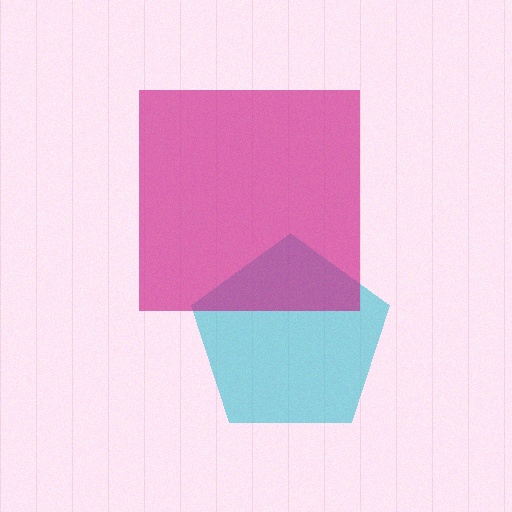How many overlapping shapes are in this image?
There are 2 overlapping shapes in the image.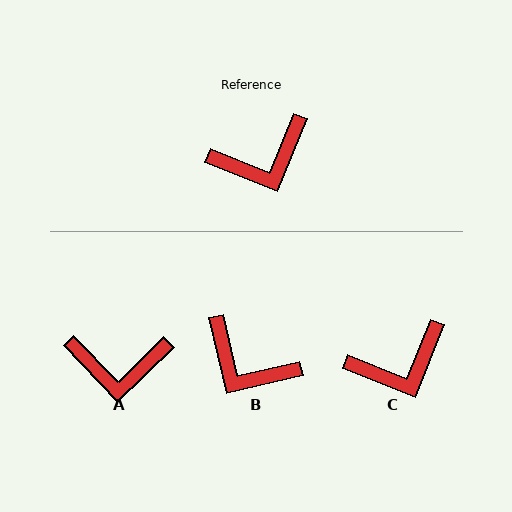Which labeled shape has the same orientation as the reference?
C.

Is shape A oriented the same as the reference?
No, it is off by about 24 degrees.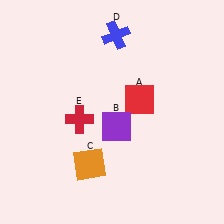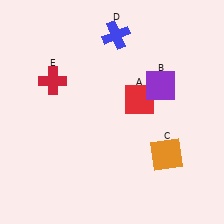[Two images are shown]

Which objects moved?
The objects that moved are: the purple square (B), the orange square (C), the red cross (E).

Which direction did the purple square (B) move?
The purple square (B) moved right.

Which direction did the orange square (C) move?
The orange square (C) moved right.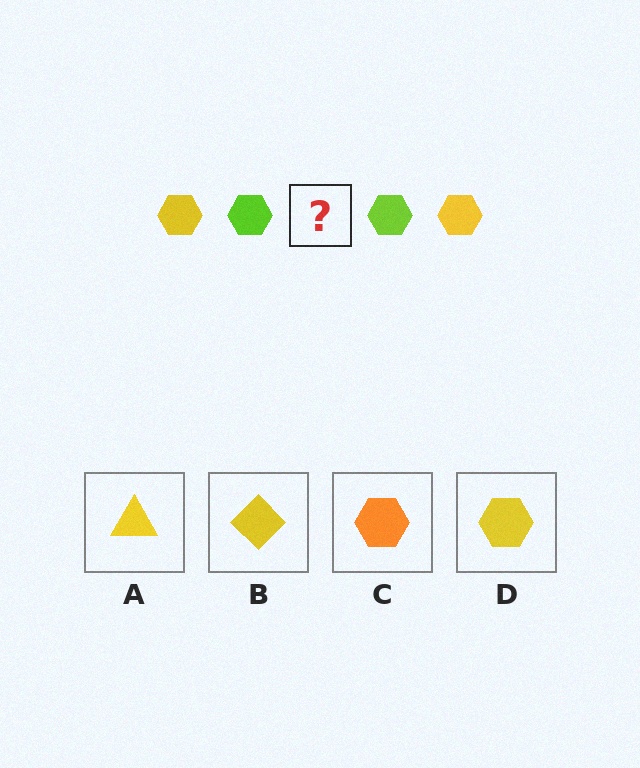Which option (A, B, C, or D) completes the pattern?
D.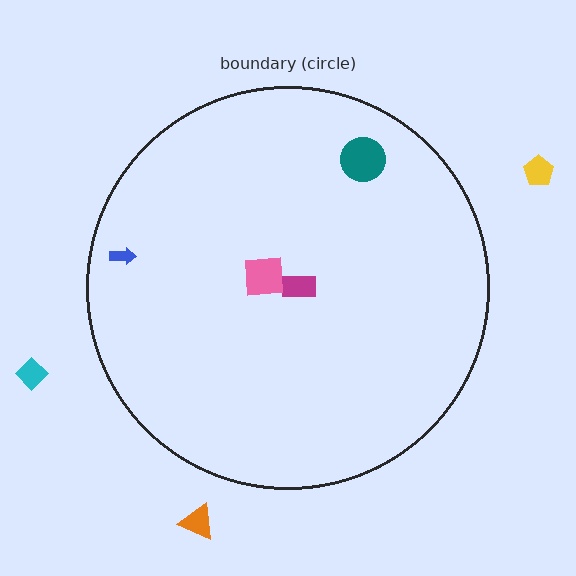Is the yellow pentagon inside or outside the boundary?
Outside.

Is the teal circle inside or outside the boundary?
Inside.